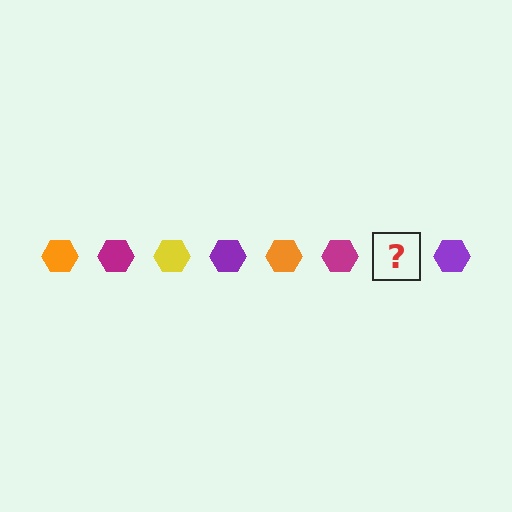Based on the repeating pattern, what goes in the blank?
The blank should be a yellow hexagon.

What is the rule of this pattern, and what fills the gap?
The rule is that the pattern cycles through orange, magenta, yellow, purple hexagons. The gap should be filled with a yellow hexagon.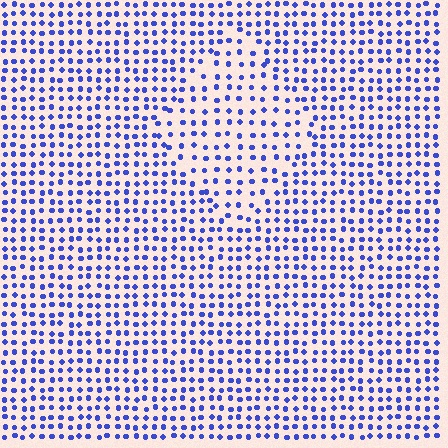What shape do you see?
I see a diamond.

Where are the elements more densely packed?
The elements are more densely packed outside the diamond boundary.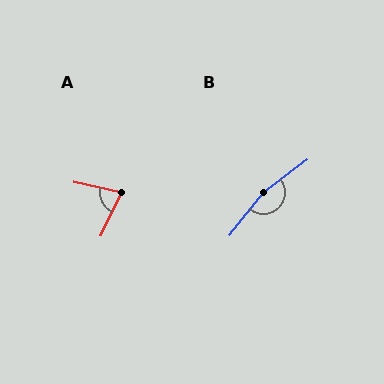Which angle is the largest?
B, at approximately 166 degrees.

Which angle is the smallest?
A, at approximately 78 degrees.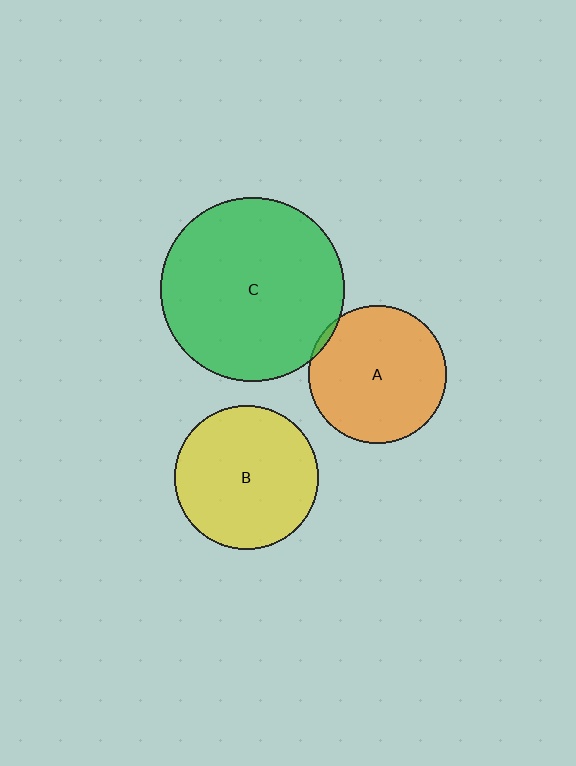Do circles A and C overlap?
Yes.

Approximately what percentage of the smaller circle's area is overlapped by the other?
Approximately 5%.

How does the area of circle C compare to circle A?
Approximately 1.8 times.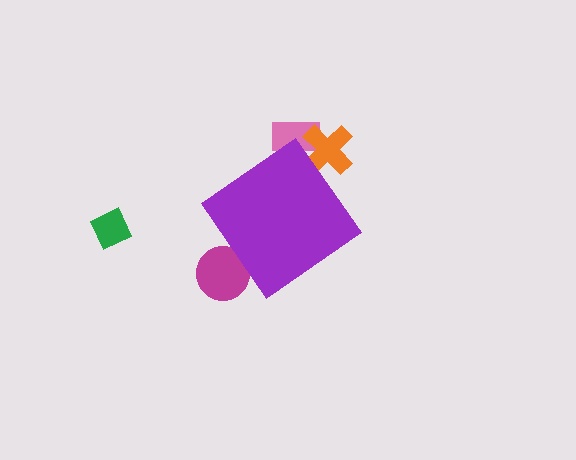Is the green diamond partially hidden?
No, the green diamond is fully visible.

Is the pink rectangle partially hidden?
Yes, the pink rectangle is partially hidden behind the purple diamond.